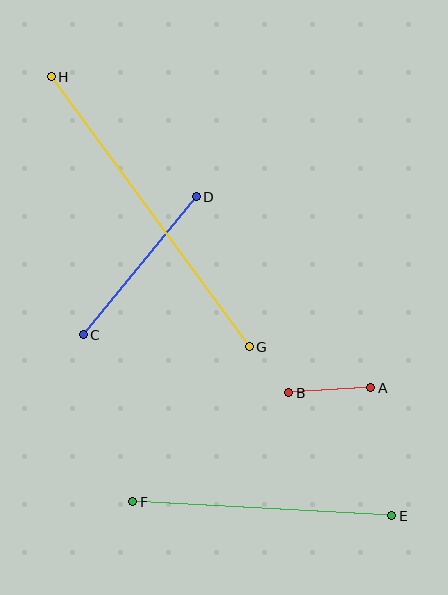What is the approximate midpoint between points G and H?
The midpoint is at approximately (150, 212) pixels.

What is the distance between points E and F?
The distance is approximately 259 pixels.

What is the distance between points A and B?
The distance is approximately 83 pixels.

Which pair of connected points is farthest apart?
Points G and H are farthest apart.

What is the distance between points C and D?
The distance is approximately 178 pixels.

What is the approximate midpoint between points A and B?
The midpoint is at approximately (330, 390) pixels.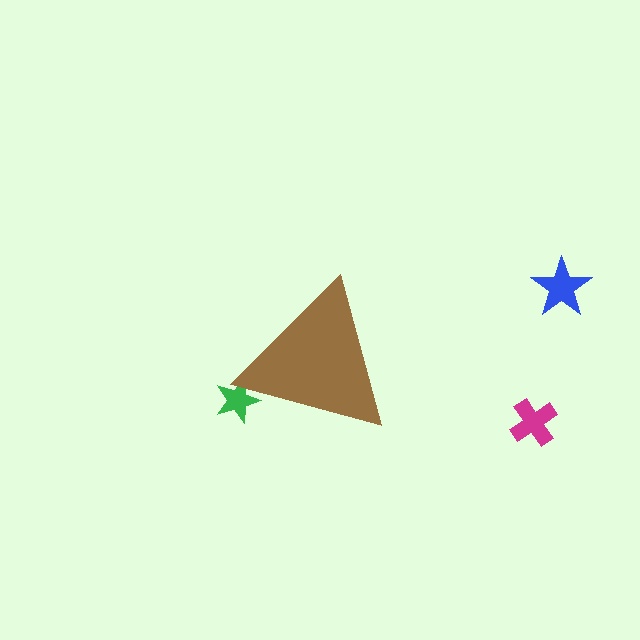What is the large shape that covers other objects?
A brown triangle.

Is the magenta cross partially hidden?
No, the magenta cross is fully visible.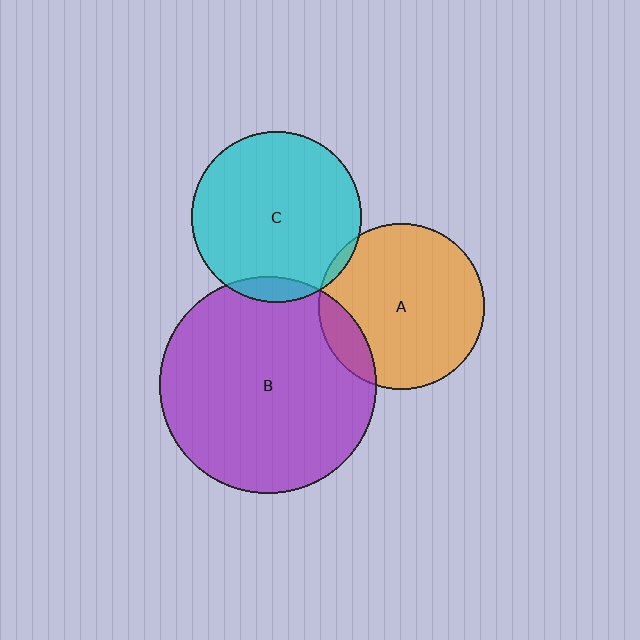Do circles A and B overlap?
Yes.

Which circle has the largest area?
Circle B (purple).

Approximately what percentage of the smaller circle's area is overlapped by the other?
Approximately 15%.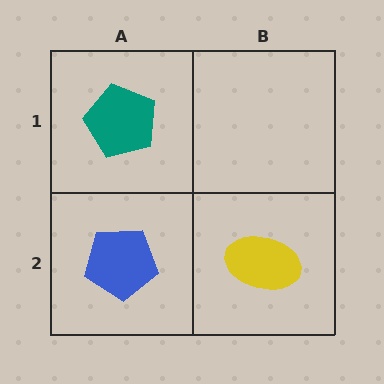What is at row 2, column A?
A blue pentagon.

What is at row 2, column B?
A yellow ellipse.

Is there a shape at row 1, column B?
No, that cell is empty.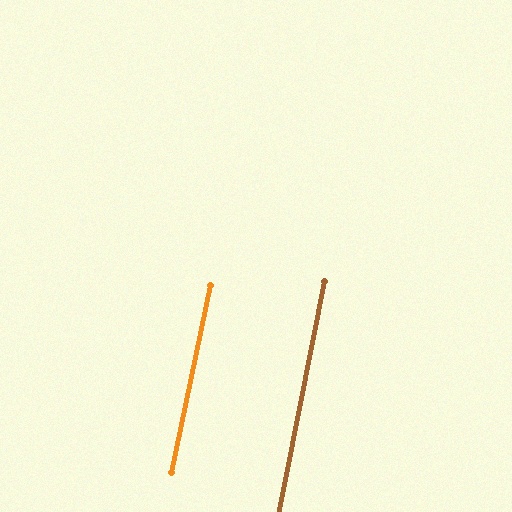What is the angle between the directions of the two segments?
Approximately 1 degree.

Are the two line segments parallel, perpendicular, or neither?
Parallel — their directions differ by only 0.5°.